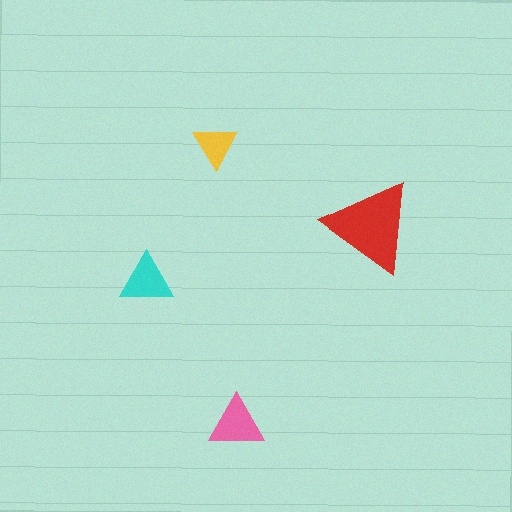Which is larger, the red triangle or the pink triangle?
The red one.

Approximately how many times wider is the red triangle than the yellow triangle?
About 2 times wider.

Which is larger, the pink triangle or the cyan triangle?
The pink one.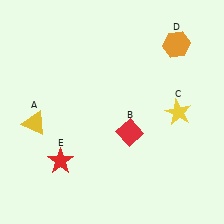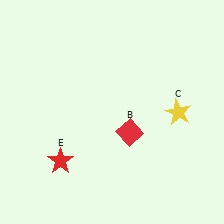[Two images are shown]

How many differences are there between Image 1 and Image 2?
There are 2 differences between the two images.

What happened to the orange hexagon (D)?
The orange hexagon (D) was removed in Image 2. It was in the top-right area of Image 1.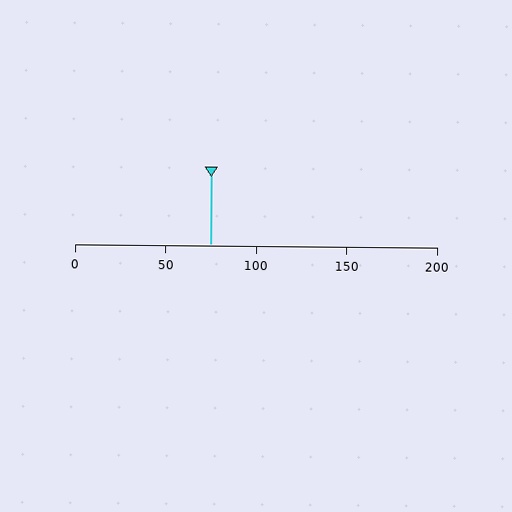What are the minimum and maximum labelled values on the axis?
The axis runs from 0 to 200.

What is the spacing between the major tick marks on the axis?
The major ticks are spaced 50 apart.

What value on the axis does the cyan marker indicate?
The marker indicates approximately 75.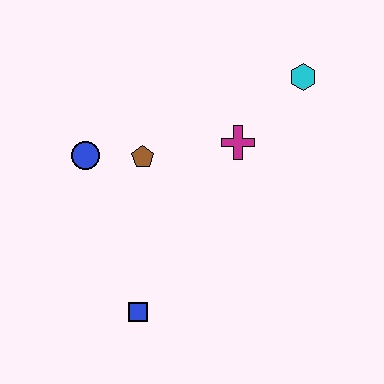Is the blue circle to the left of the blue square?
Yes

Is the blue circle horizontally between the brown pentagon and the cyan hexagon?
No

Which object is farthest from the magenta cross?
The blue square is farthest from the magenta cross.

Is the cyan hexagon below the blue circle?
No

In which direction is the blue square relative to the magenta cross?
The blue square is below the magenta cross.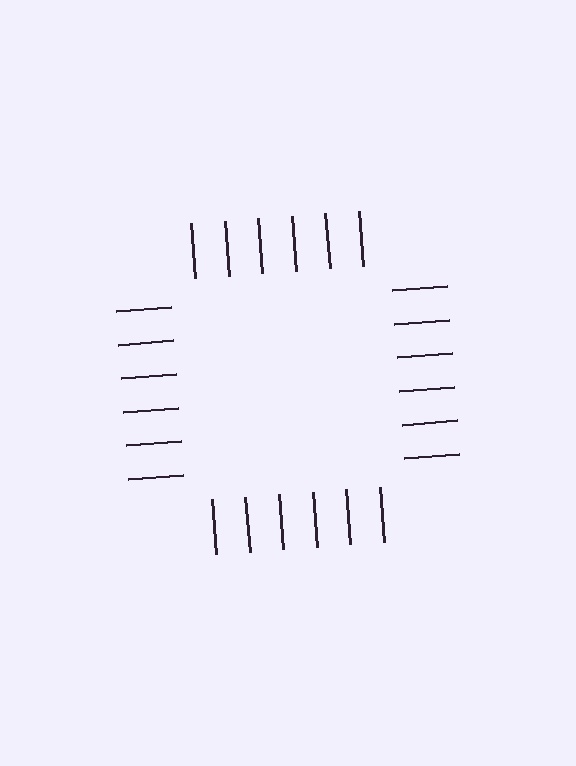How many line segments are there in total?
24 — 6 along each of the 4 edges.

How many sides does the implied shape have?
4 sides — the line-ends trace a square.